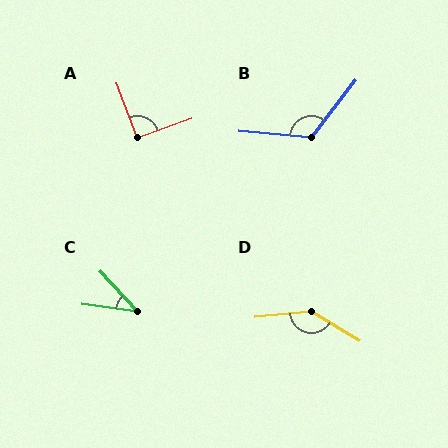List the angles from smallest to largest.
C (40°), A (90°), B (123°), D (144°).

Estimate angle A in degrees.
Approximately 90 degrees.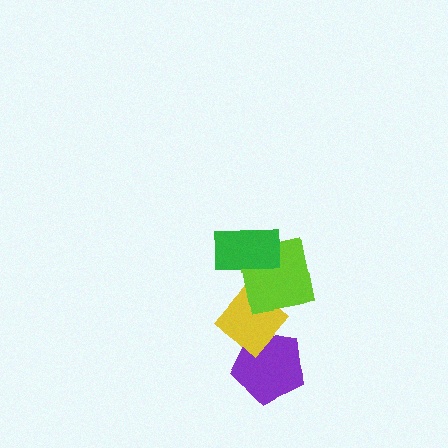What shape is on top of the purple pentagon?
The yellow diamond is on top of the purple pentagon.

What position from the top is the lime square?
The lime square is 2nd from the top.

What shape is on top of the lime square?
The green rectangle is on top of the lime square.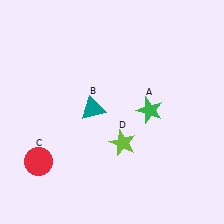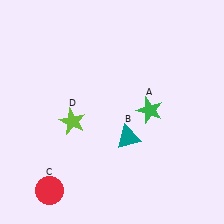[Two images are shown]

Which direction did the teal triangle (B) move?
The teal triangle (B) moved right.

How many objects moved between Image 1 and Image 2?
3 objects moved between the two images.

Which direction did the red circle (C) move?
The red circle (C) moved down.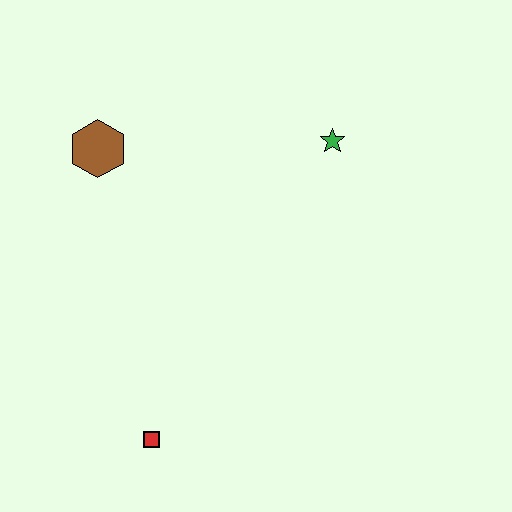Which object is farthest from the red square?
The green star is farthest from the red square.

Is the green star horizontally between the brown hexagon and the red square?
No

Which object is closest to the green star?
The brown hexagon is closest to the green star.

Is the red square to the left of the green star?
Yes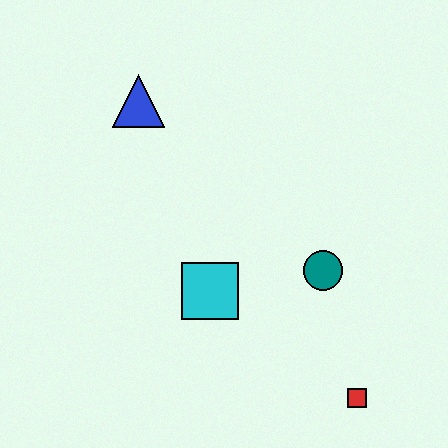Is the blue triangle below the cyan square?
No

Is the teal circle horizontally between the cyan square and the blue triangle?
No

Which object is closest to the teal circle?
The cyan square is closest to the teal circle.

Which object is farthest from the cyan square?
The blue triangle is farthest from the cyan square.